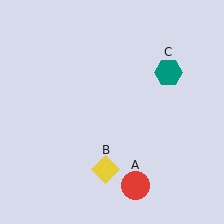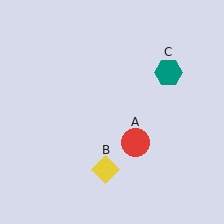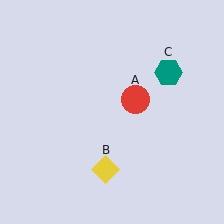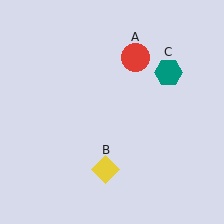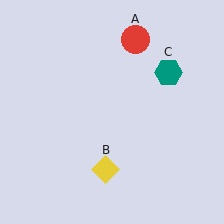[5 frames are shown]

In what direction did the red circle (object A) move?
The red circle (object A) moved up.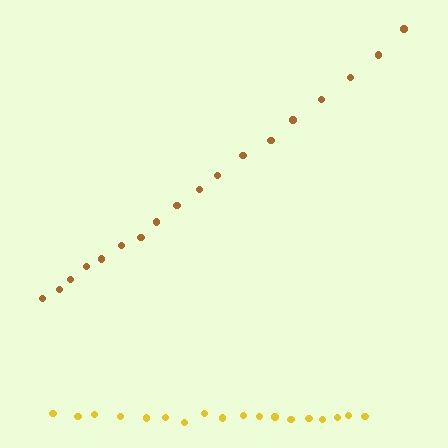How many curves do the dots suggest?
There are 2 distinct paths.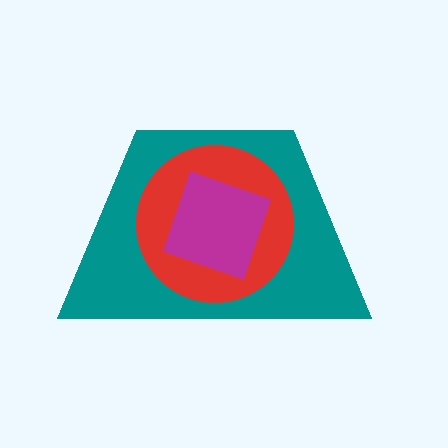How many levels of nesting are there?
3.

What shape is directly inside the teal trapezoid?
The red circle.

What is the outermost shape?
The teal trapezoid.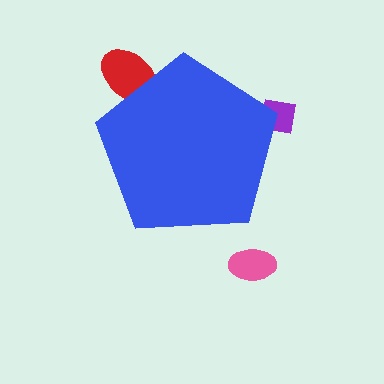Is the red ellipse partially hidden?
Yes, the red ellipse is partially hidden behind the blue pentagon.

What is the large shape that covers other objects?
A blue pentagon.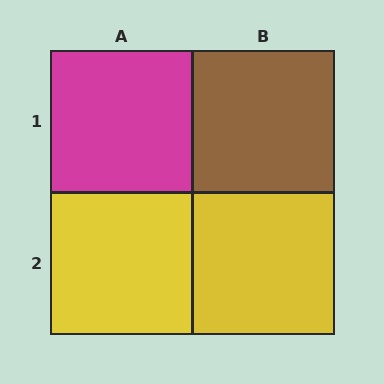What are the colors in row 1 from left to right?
Magenta, brown.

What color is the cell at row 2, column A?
Yellow.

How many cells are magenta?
1 cell is magenta.